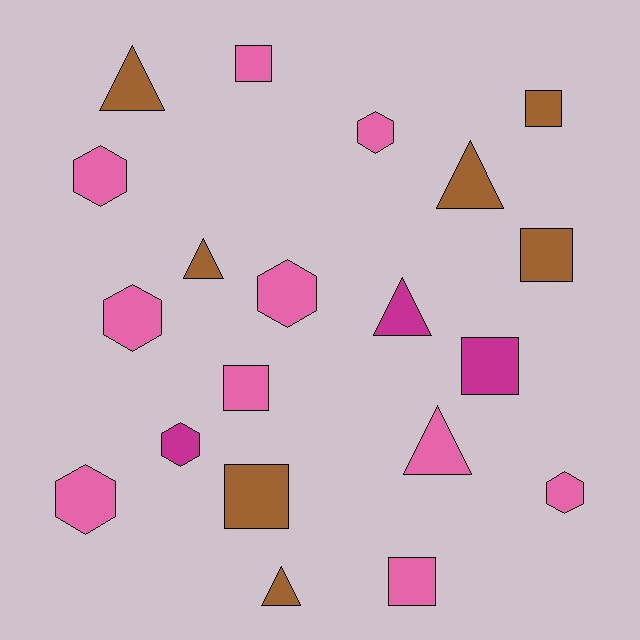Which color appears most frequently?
Pink, with 10 objects.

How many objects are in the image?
There are 20 objects.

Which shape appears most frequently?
Square, with 7 objects.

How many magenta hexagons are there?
There is 1 magenta hexagon.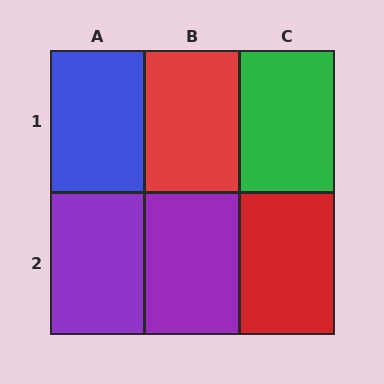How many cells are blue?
1 cell is blue.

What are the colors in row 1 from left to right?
Blue, red, green.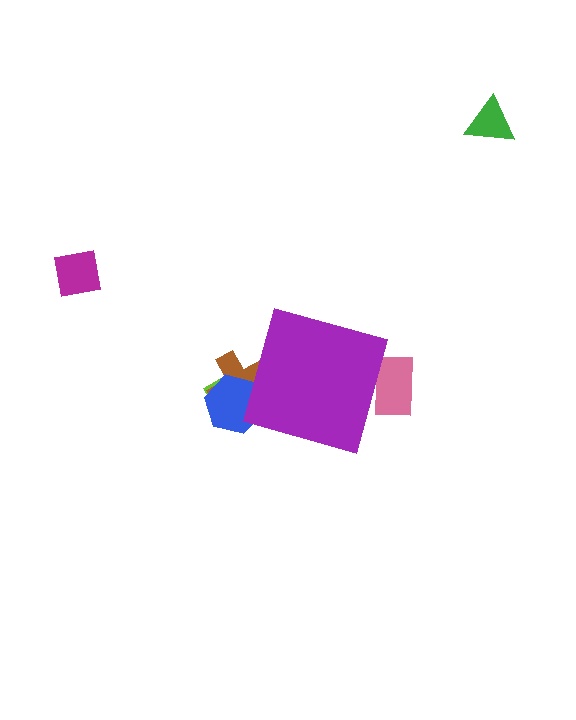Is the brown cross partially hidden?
Yes, the brown cross is partially hidden behind the purple diamond.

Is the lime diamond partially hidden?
Yes, the lime diamond is partially hidden behind the purple diamond.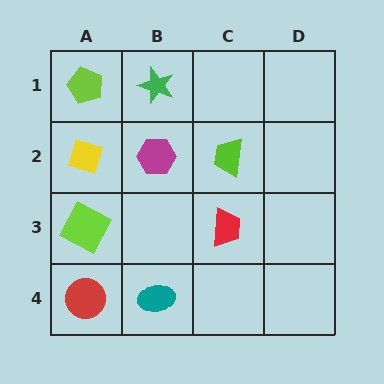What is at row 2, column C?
A lime trapezoid.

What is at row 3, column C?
A red trapezoid.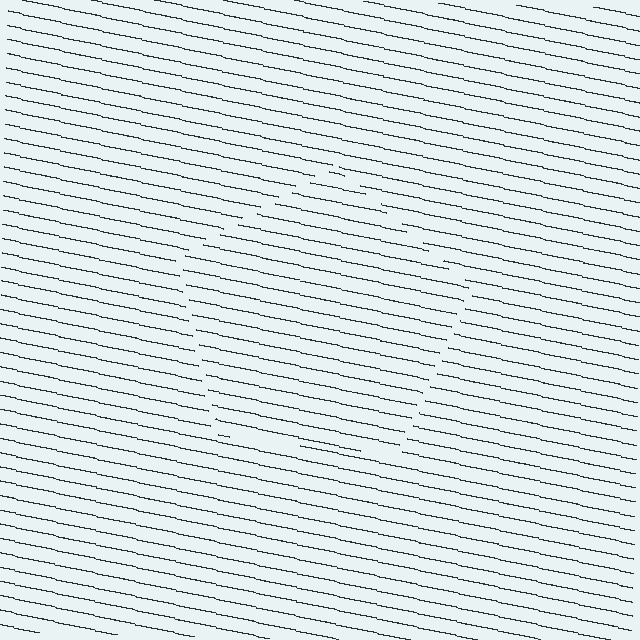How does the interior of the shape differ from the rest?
The interior of the shape contains the same grating, shifted by half a period — the contour is defined by the phase discontinuity where line-ends from the inner and outer gratings abut.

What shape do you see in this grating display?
An illusory pentagon. The interior of the shape contains the same grating, shifted by half a period — the contour is defined by the phase discontinuity where line-ends from the inner and outer gratings abut.